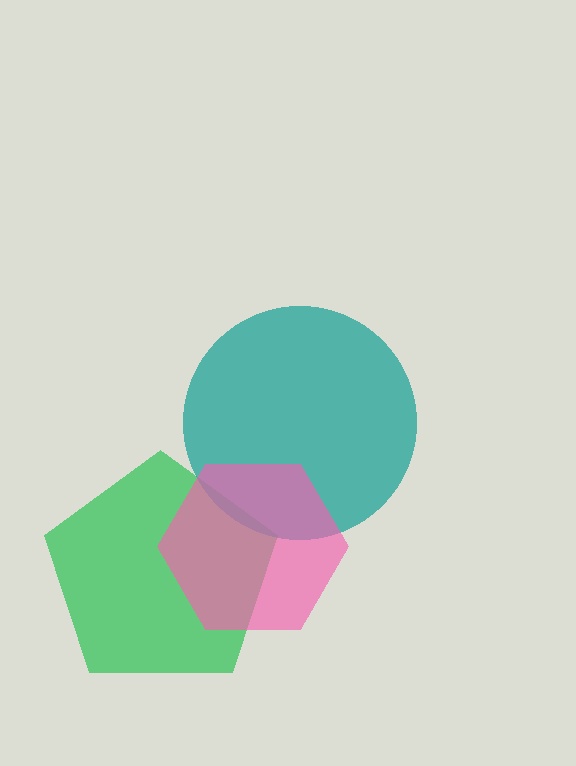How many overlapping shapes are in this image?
There are 3 overlapping shapes in the image.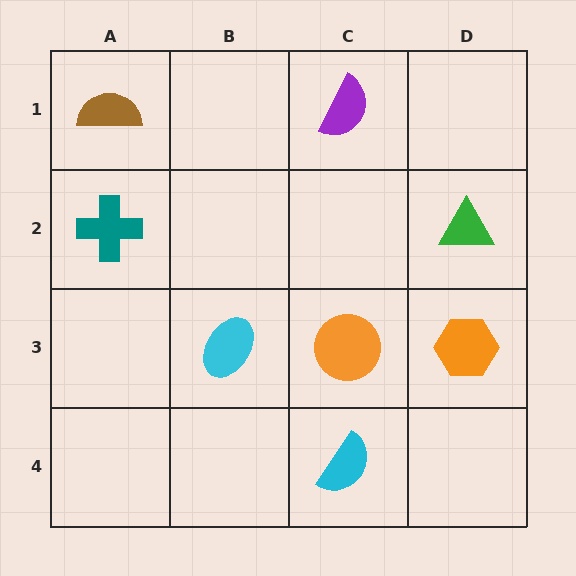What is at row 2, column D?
A green triangle.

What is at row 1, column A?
A brown semicircle.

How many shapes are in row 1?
2 shapes.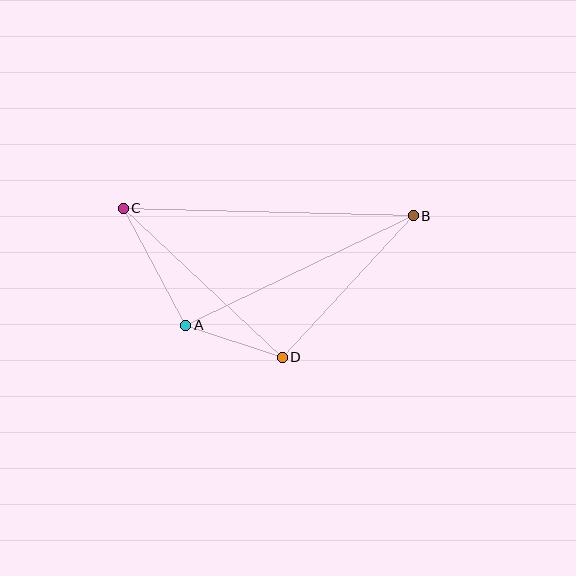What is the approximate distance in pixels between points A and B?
The distance between A and B is approximately 252 pixels.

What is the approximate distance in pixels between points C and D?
The distance between C and D is approximately 218 pixels.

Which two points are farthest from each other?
Points B and C are farthest from each other.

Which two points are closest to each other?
Points A and D are closest to each other.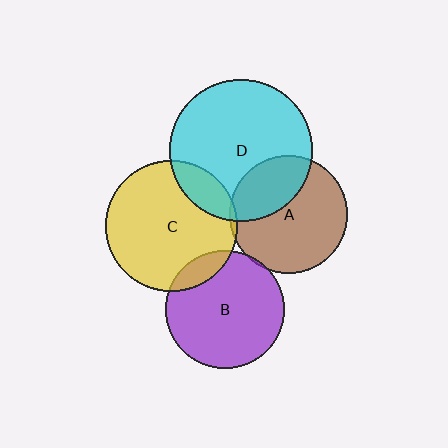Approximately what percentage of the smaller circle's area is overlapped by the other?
Approximately 10%.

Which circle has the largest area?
Circle D (cyan).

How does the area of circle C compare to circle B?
Approximately 1.2 times.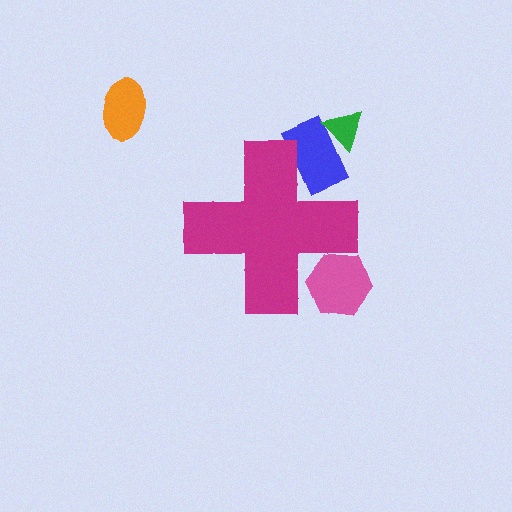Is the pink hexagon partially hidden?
Yes, the pink hexagon is partially hidden behind the magenta cross.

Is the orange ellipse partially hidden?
No, the orange ellipse is fully visible.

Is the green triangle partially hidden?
No, the green triangle is fully visible.